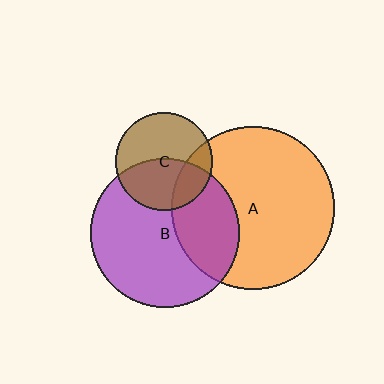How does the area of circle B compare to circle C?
Approximately 2.3 times.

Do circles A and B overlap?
Yes.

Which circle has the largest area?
Circle A (orange).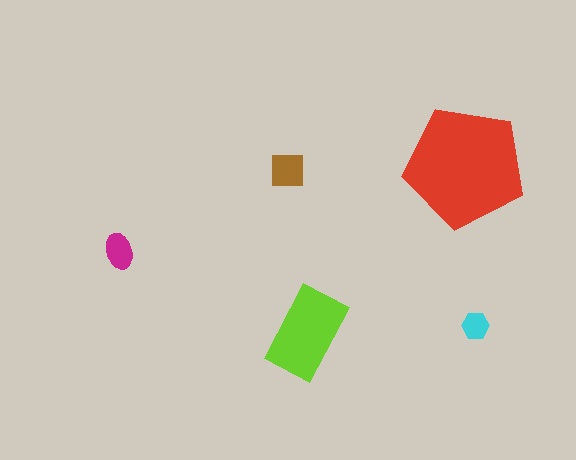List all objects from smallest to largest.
The cyan hexagon, the magenta ellipse, the brown square, the lime rectangle, the red pentagon.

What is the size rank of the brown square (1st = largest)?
3rd.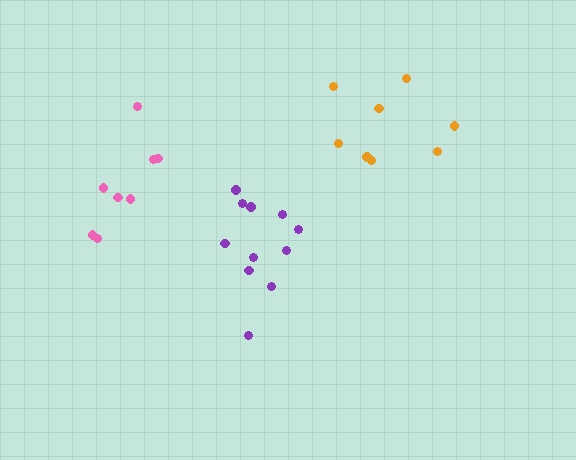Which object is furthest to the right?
The orange cluster is rightmost.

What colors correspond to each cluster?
The clusters are colored: purple, pink, orange.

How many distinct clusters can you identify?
There are 3 distinct clusters.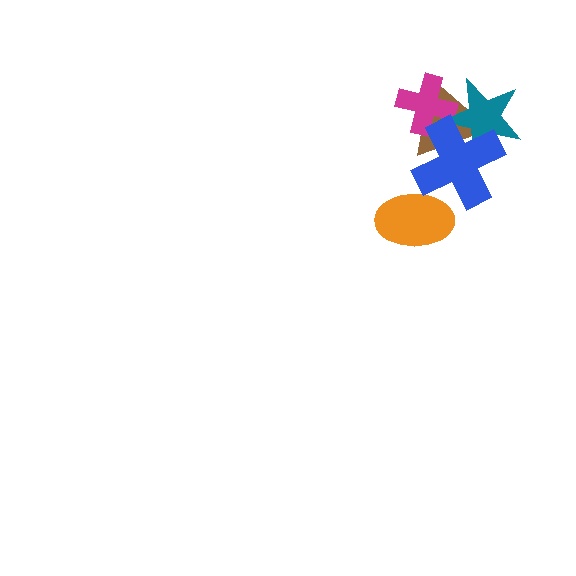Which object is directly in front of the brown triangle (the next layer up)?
The magenta cross is directly in front of the brown triangle.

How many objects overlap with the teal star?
3 objects overlap with the teal star.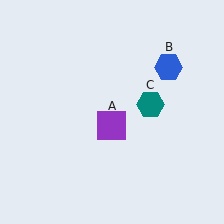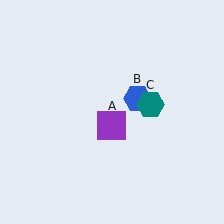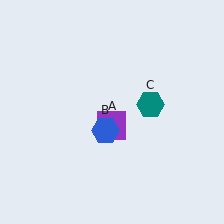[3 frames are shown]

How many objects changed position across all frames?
1 object changed position: blue hexagon (object B).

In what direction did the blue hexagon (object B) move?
The blue hexagon (object B) moved down and to the left.